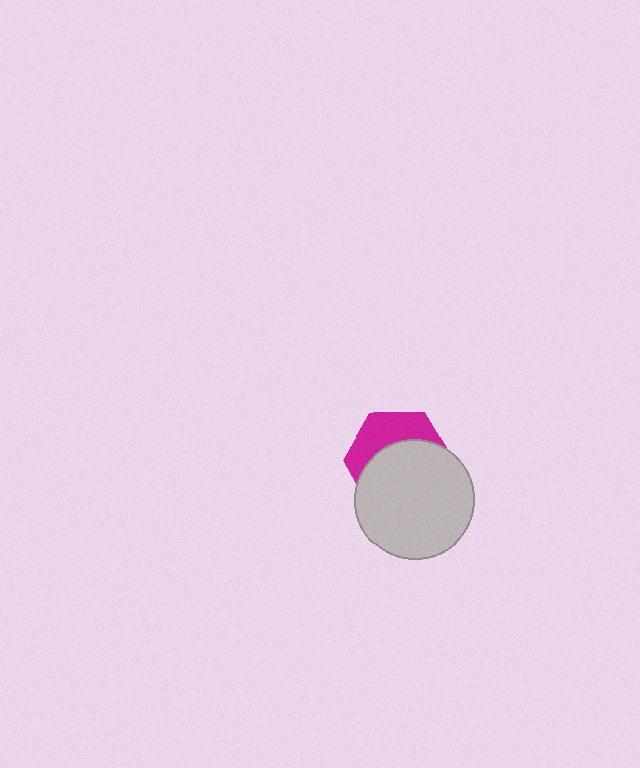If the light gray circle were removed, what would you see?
You would see the complete magenta hexagon.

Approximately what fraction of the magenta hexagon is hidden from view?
Roughly 63% of the magenta hexagon is hidden behind the light gray circle.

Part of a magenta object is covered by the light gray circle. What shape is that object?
It is a hexagon.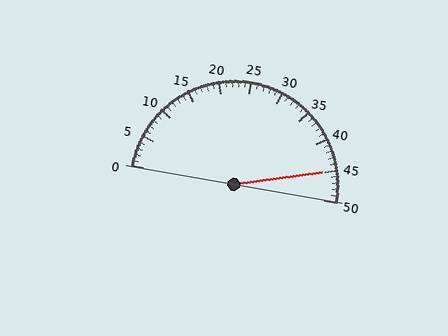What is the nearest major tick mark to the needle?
The nearest major tick mark is 45.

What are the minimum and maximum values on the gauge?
The gauge ranges from 0 to 50.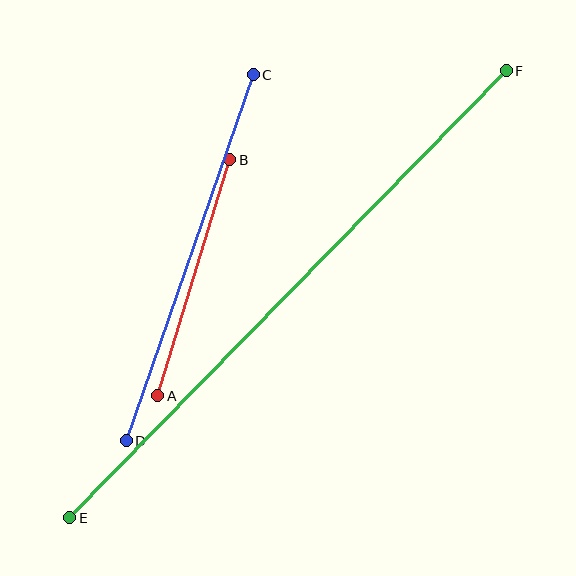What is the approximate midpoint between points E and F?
The midpoint is at approximately (288, 294) pixels.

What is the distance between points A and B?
The distance is approximately 247 pixels.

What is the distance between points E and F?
The distance is approximately 625 pixels.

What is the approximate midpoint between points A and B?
The midpoint is at approximately (194, 278) pixels.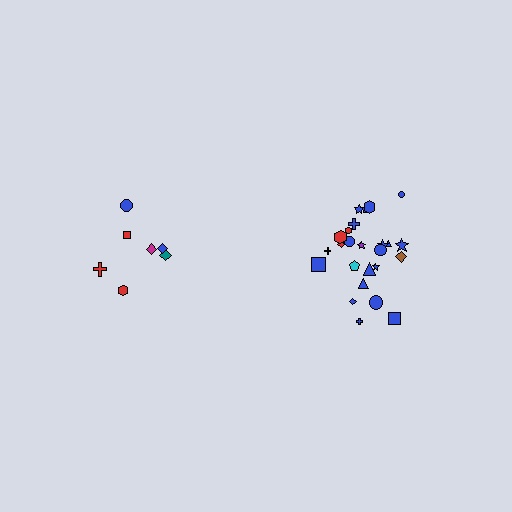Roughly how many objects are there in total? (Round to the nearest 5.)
Roughly 30 objects in total.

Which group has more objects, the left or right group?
The right group.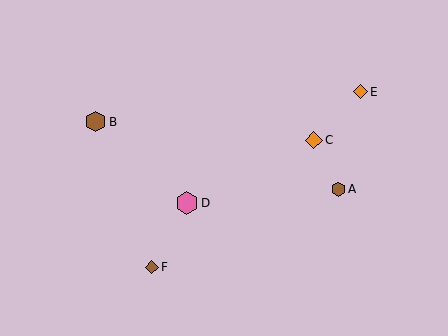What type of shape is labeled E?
Shape E is an orange diamond.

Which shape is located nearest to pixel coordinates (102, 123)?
The brown hexagon (labeled B) at (96, 122) is nearest to that location.